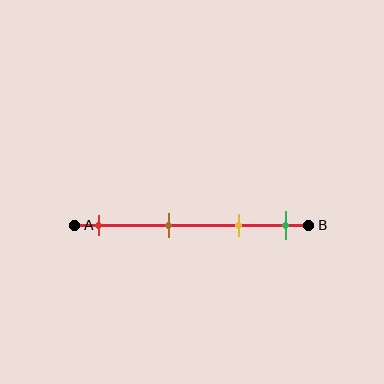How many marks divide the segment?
There are 4 marks dividing the segment.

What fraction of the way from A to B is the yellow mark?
The yellow mark is approximately 70% (0.7) of the way from A to B.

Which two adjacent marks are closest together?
The yellow and green marks are the closest adjacent pair.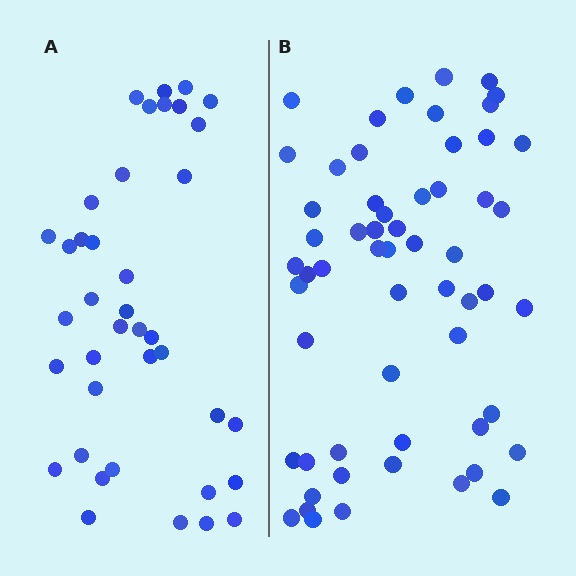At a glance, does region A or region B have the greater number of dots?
Region B (the right region) has more dots.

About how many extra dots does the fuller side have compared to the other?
Region B has approximately 20 more dots than region A.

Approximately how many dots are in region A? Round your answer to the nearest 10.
About 40 dots. (The exact count is 39, which rounds to 40.)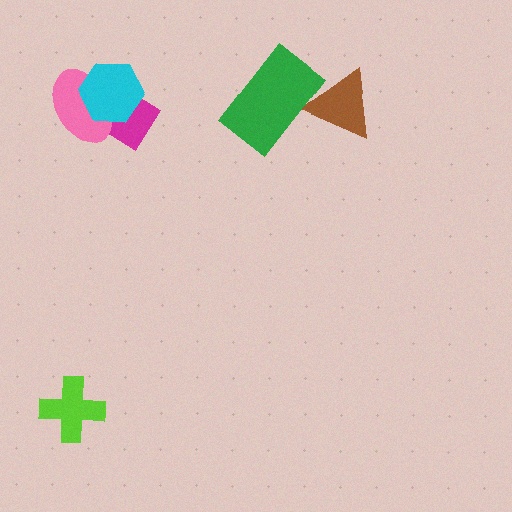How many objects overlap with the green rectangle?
1 object overlaps with the green rectangle.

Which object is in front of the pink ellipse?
The cyan hexagon is in front of the pink ellipse.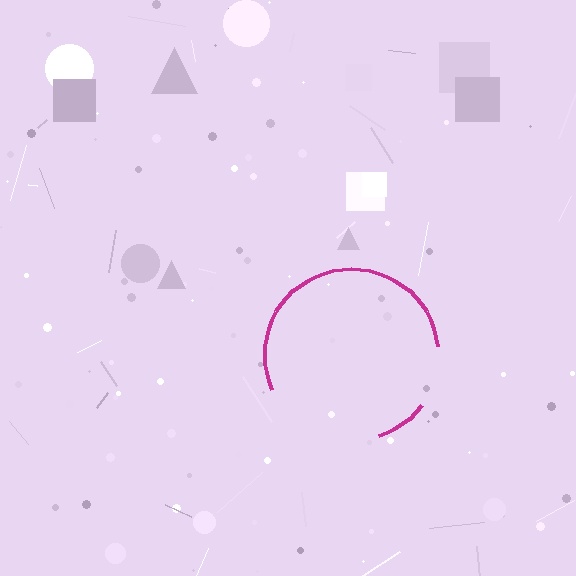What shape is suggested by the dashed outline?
The dashed outline suggests a circle.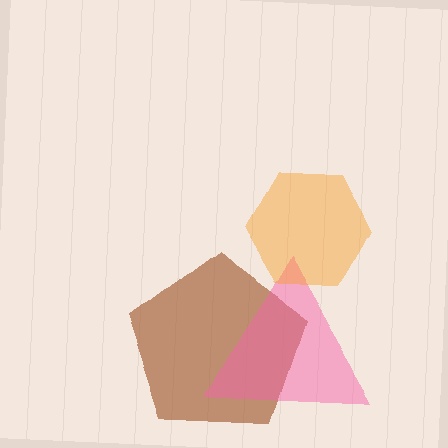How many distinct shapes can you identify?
There are 3 distinct shapes: a brown pentagon, a pink triangle, an orange hexagon.